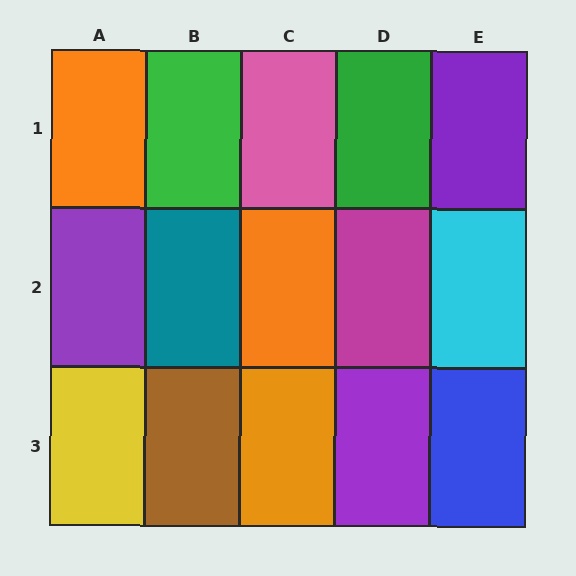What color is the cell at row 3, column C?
Orange.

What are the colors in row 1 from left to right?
Orange, green, pink, green, purple.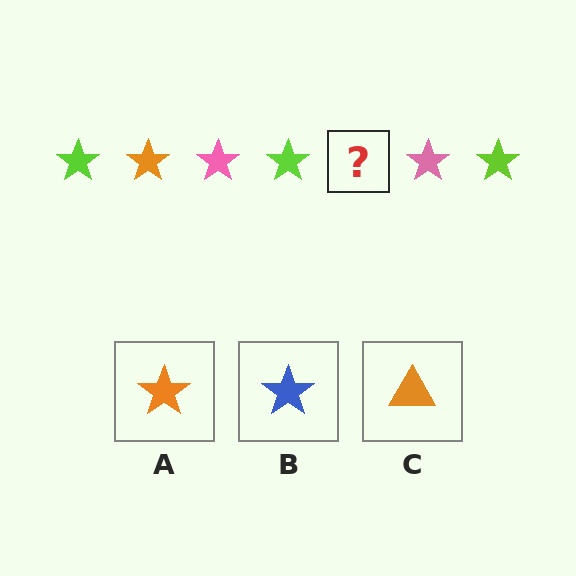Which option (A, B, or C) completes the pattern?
A.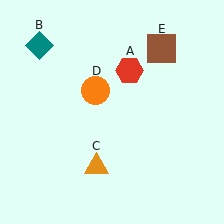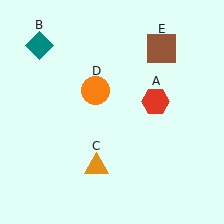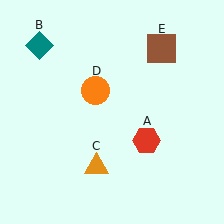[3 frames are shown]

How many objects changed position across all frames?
1 object changed position: red hexagon (object A).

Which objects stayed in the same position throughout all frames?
Teal diamond (object B) and orange triangle (object C) and orange circle (object D) and brown square (object E) remained stationary.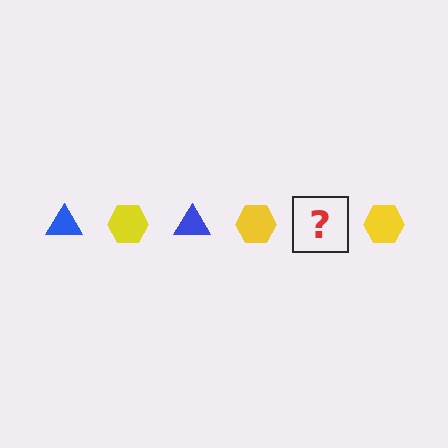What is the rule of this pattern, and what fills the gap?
The rule is that the pattern alternates between blue triangle and yellow hexagon. The gap should be filled with a blue triangle.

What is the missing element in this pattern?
The missing element is a blue triangle.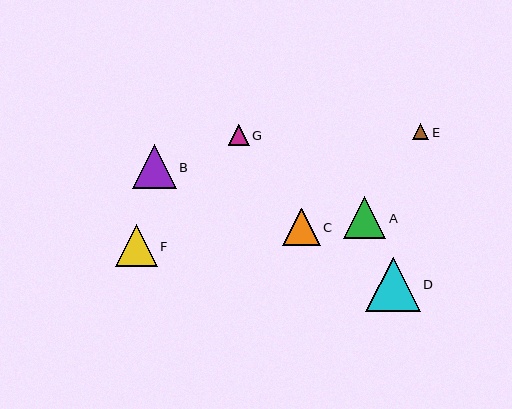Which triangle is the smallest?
Triangle E is the smallest with a size of approximately 16 pixels.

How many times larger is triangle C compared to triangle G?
Triangle C is approximately 1.8 times the size of triangle G.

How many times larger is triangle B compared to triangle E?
Triangle B is approximately 2.7 times the size of triangle E.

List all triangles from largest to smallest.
From largest to smallest: D, B, A, F, C, G, E.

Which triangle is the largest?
Triangle D is the largest with a size of approximately 54 pixels.